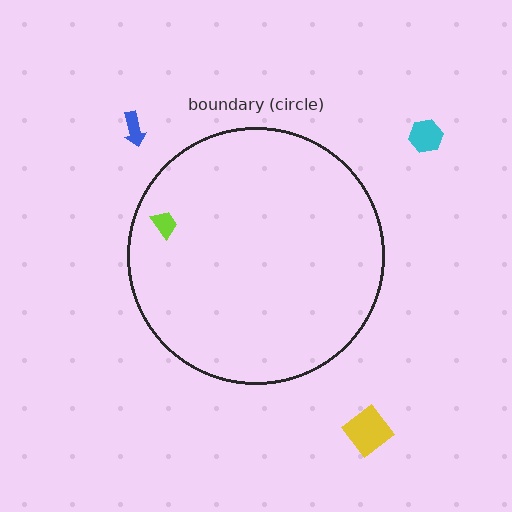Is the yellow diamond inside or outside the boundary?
Outside.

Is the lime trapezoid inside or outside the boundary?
Inside.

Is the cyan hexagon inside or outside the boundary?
Outside.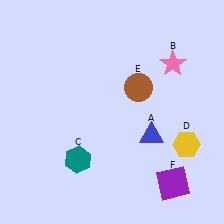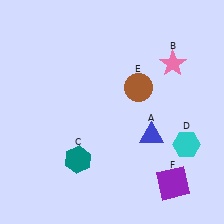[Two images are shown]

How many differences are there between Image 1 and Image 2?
There is 1 difference between the two images.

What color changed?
The hexagon (D) changed from yellow in Image 1 to cyan in Image 2.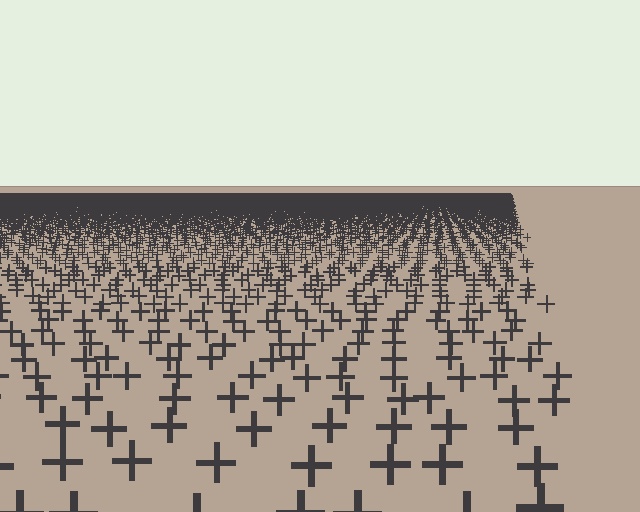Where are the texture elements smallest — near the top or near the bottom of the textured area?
Near the top.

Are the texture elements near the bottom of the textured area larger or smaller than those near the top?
Larger. Near the bottom, elements are closer to the viewer and appear at a bigger on-screen size.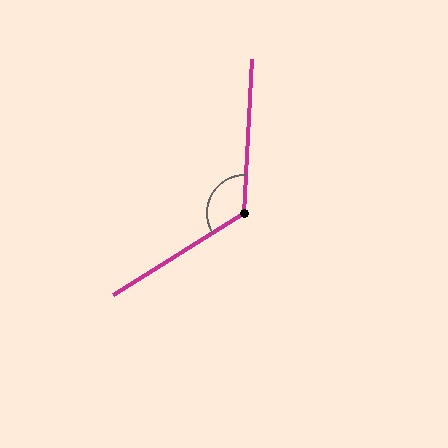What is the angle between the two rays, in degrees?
Approximately 125 degrees.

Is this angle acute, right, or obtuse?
It is obtuse.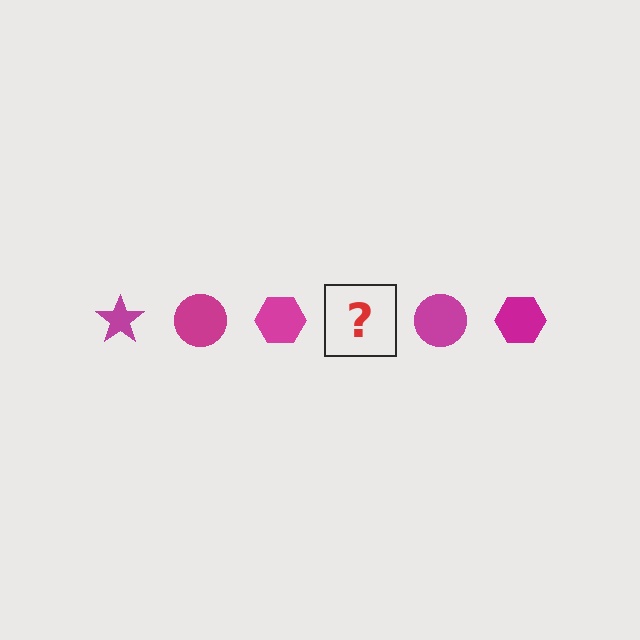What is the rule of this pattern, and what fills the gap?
The rule is that the pattern cycles through star, circle, hexagon shapes in magenta. The gap should be filled with a magenta star.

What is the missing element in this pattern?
The missing element is a magenta star.